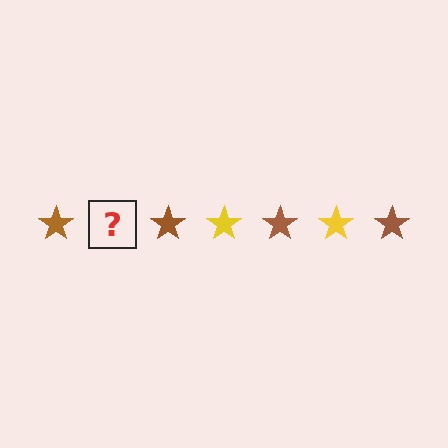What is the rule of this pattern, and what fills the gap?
The rule is that the pattern cycles through brown, yellow stars. The gap should be filled with a yellow star.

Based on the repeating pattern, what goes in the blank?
The blank should be a yellow star.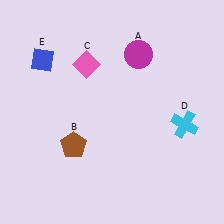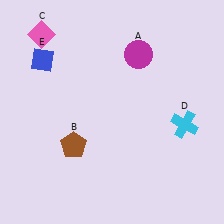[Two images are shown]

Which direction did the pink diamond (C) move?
The pink diamond (C) moved left.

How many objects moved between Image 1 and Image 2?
1 object moved between the two images.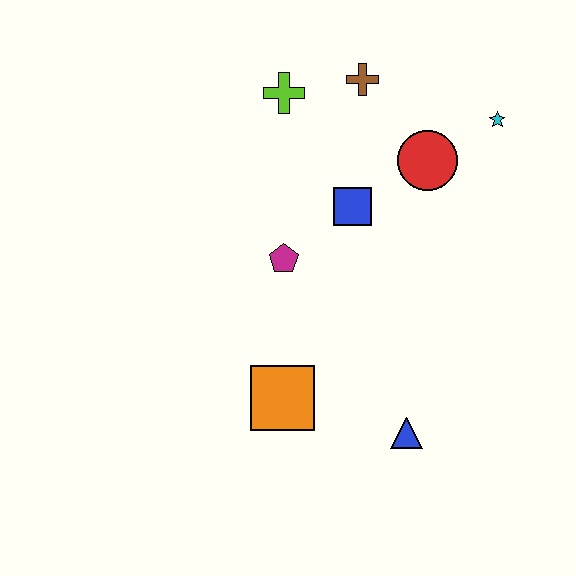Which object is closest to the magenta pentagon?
The blue square is closest to the magenta pentagon.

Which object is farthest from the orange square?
The cyan star is farthest from the orange square.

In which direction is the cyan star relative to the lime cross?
The cyan star is to the right of the lime cross.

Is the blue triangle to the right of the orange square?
Yes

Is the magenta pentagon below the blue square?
Yes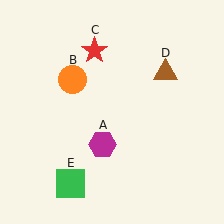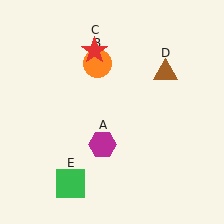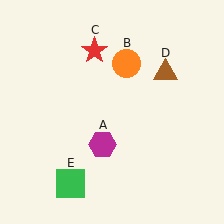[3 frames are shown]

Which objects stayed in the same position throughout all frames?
Magenta hexagon (object A) and red star (object C) and brown triangle (object D) and green square (object E) remained stationary.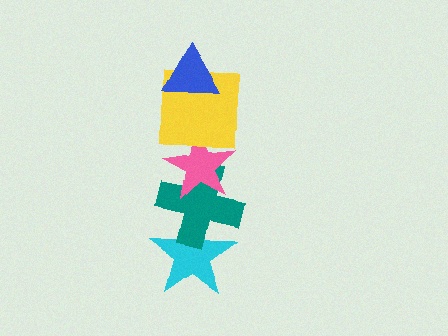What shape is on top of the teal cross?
The pink star is on top of the teal cross.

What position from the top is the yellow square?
The yellow square is 2nd from the top.